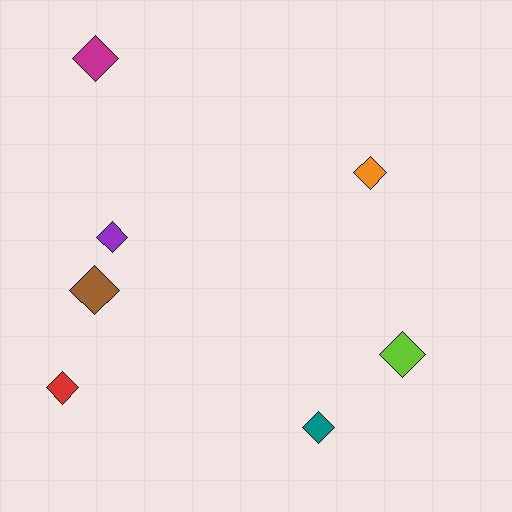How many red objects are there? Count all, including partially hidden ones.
There is 1 red object.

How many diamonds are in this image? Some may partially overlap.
There are 7 diamonds.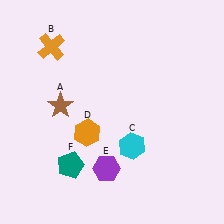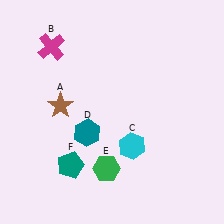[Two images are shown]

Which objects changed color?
B changed from orange to magenta. D changed from orange to teal. E changed from purple to green.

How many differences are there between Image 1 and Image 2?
There are 3 differences between the two images.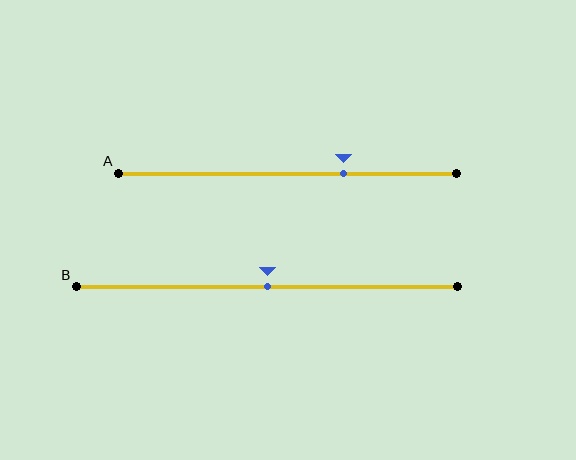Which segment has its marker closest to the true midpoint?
Segment B has its marker closest to the true midpoint.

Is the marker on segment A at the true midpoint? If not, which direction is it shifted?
No, the marker on segment A is shifted to the right by about 17% of the segment length.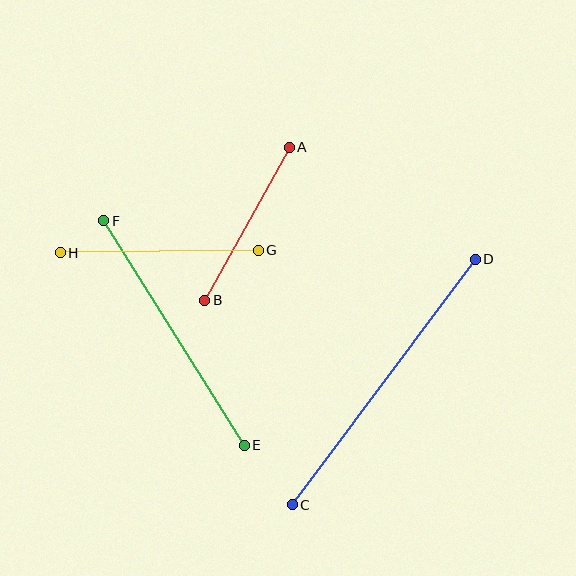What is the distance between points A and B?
The distance is approximately 175 pixels.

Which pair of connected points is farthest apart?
Points C and D are farthest apart.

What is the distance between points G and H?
The distance is approximately 198 pixels.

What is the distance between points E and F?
The distance is approximately 265 pixels.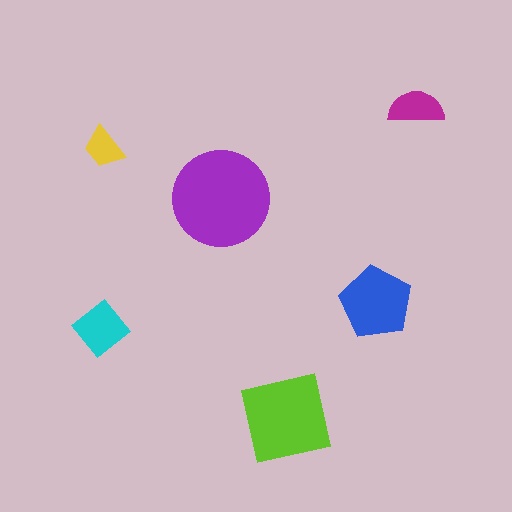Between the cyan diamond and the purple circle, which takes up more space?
The purple circle.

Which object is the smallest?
The yellow trapezoid.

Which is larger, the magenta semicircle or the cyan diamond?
The cyan diamond.